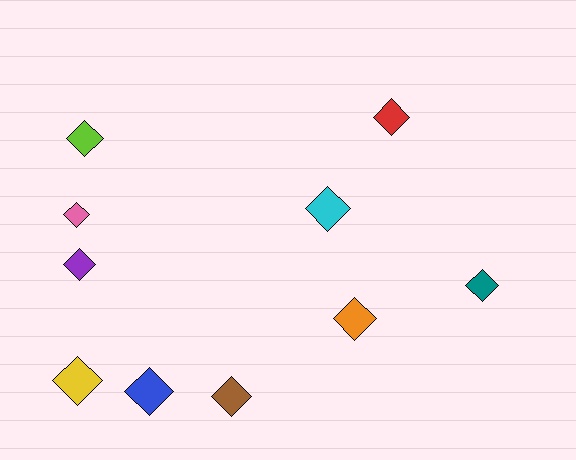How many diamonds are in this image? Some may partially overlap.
There are 10 diamonds.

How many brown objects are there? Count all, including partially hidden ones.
There is 1 brown object.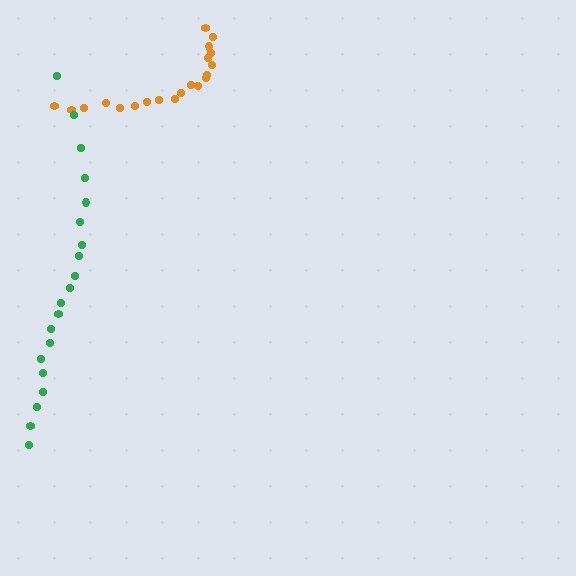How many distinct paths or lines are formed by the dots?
There are 2 distinct paths.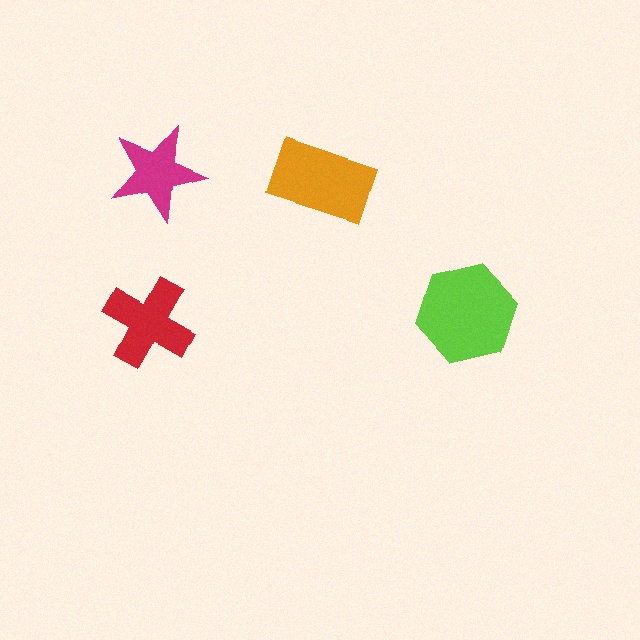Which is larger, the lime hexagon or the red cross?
The lime hexagon.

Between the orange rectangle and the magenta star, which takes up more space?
The orange rectangle.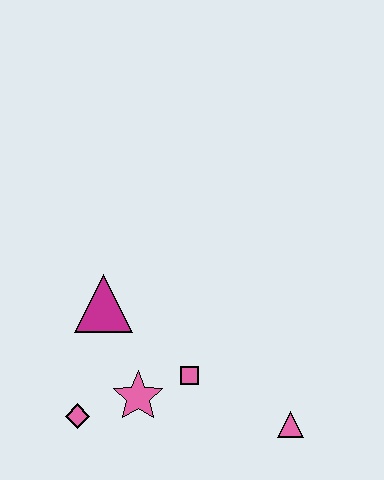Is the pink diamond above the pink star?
No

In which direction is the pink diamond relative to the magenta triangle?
The pink diamond is below the magenta triangle.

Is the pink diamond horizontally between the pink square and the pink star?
No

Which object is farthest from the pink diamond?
The pink triangle is farthest from the pink diamond.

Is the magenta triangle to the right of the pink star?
No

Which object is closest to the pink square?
The pink star is closest to the pink square.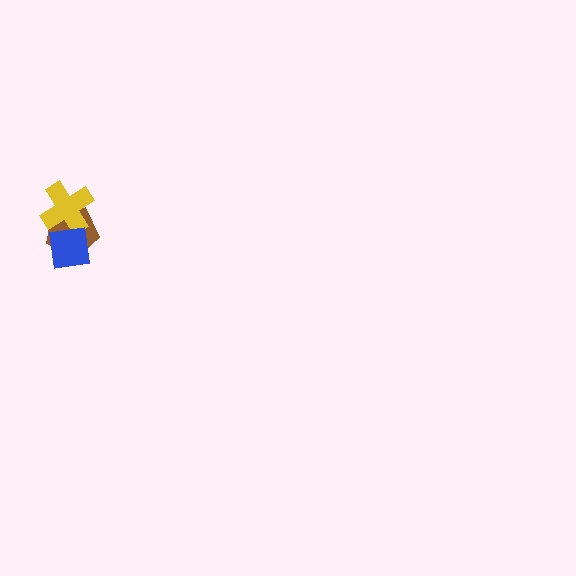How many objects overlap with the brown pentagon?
2 objects overlap with the brown pentagon.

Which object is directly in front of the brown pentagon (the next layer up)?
The yellow cross is directly in front of the brown pentagon.